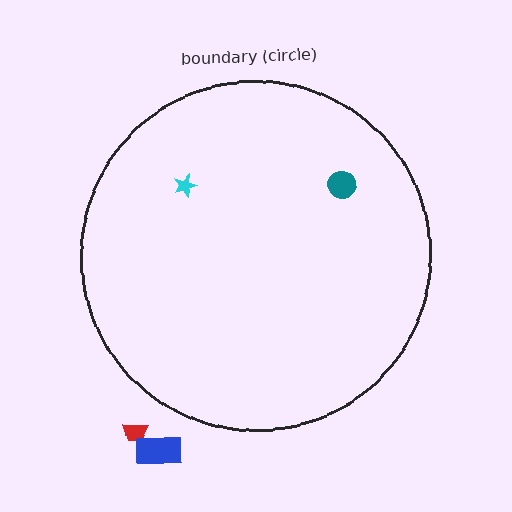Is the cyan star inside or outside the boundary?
Inside.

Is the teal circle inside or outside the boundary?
Inside.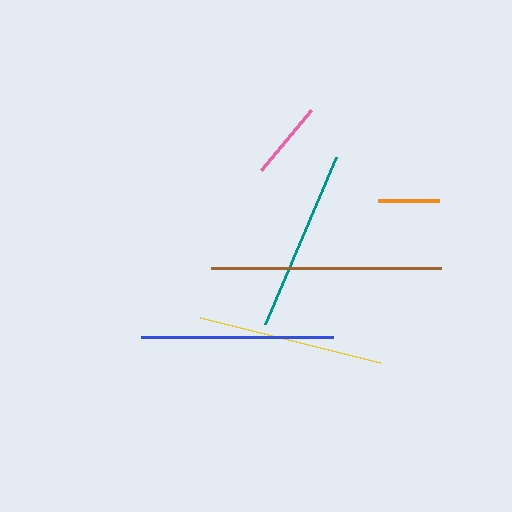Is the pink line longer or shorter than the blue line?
The blue line is longer than the pink line.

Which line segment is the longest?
The brown line is the longest at approximately 229 pixels.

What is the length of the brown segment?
The brown segment is approximately 229 pixels long.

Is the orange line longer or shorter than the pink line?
The pink line is longer than the orange line.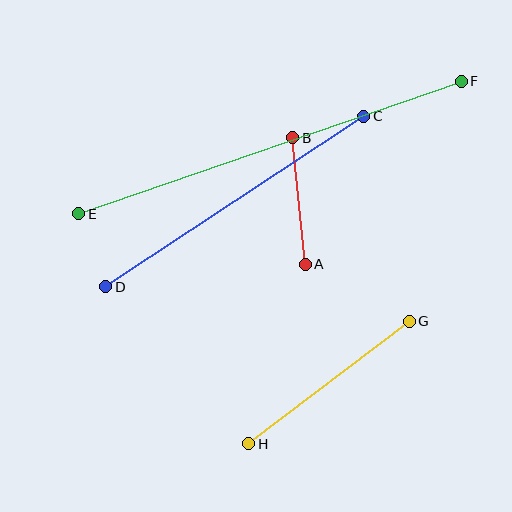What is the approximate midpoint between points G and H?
The midpoint is at approximately (329, 382) pixels.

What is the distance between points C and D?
The distance is approximately 309 pixels.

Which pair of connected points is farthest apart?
Points E and F are farthest apart.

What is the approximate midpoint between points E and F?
The midpoint is at approximately (270, 148) pixels.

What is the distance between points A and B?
The distance is approximately 127 pixels.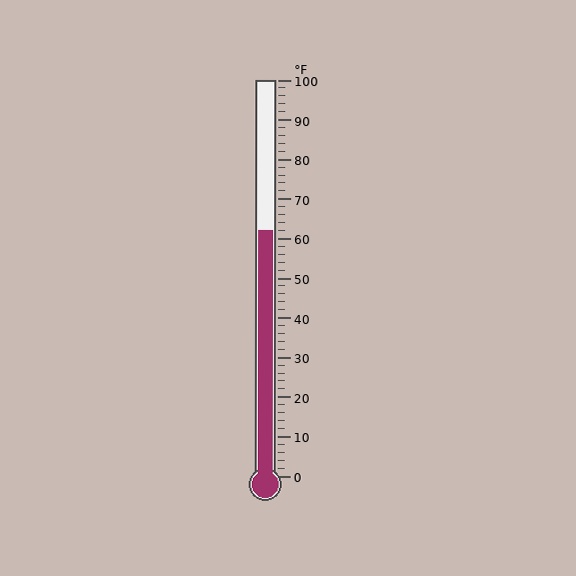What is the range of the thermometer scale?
The thermometer scale ranges from 0°F to 100°F.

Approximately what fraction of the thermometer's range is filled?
The thermometer is filled to approximately 60% of its range.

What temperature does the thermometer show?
The thermometer shows approximately 62°F.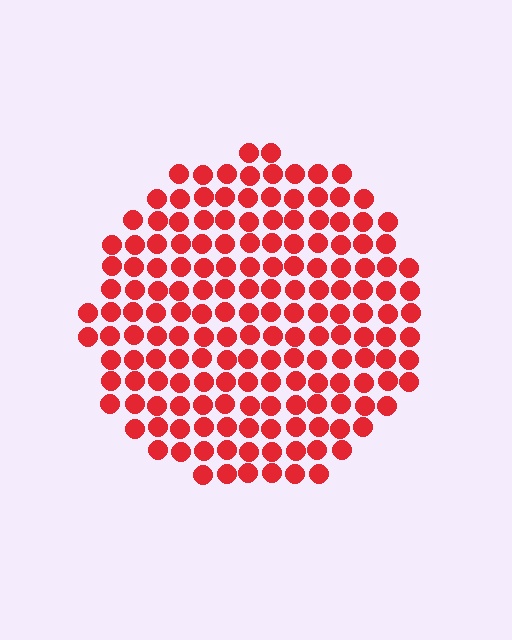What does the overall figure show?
The overall figure shows a circle.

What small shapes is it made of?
It is made of small circles.